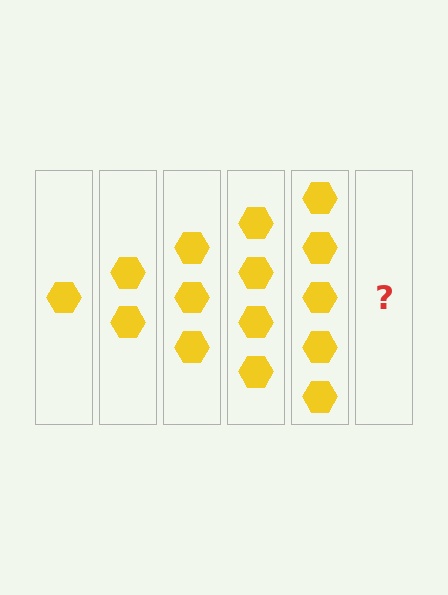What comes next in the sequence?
The next element should be 6 hexagons.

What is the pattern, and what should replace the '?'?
The pattern is that each step adds one more hexagon. The '?' should be 6 hexagons.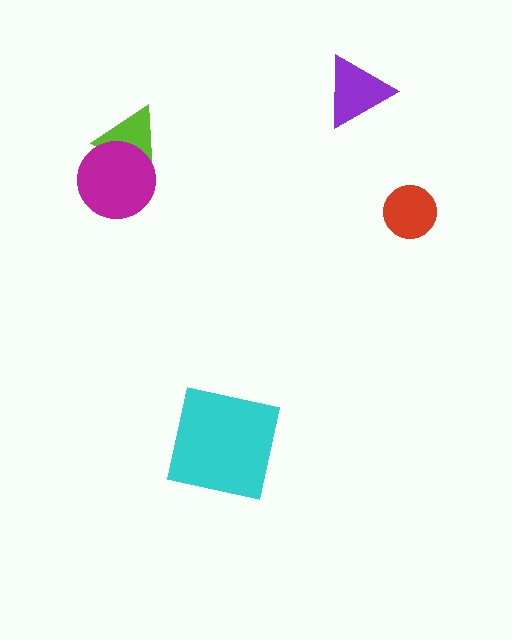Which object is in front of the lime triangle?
The magenta circle is in front of the lime triangle.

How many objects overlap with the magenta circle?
1 object overlaps with the magenta circle.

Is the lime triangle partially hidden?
Yes, it is partially covered by another shape.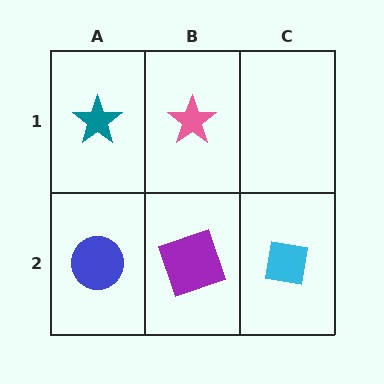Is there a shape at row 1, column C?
No, that cell is empty.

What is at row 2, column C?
A cyan square.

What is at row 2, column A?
A blue circle.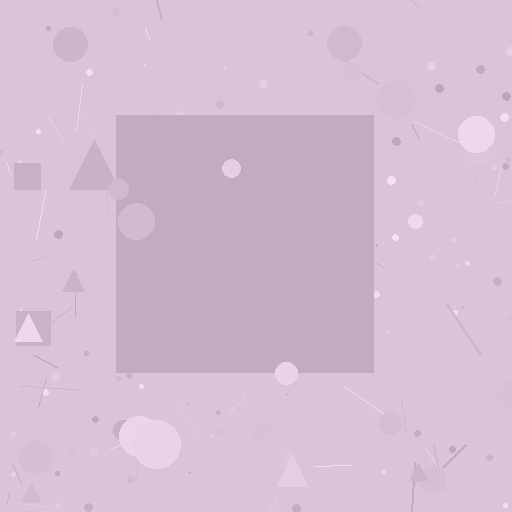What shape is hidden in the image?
A square is hidden in the image.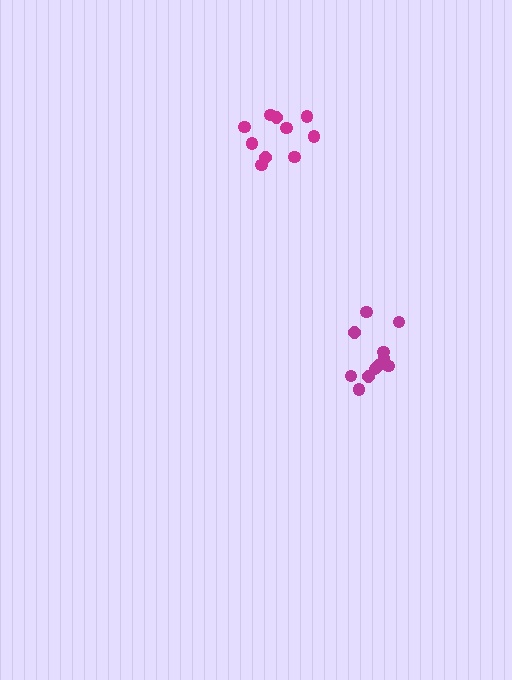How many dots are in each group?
Group 1: 12 dots, Group 2: 10 dots (22 total).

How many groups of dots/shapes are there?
There are 2 groups.